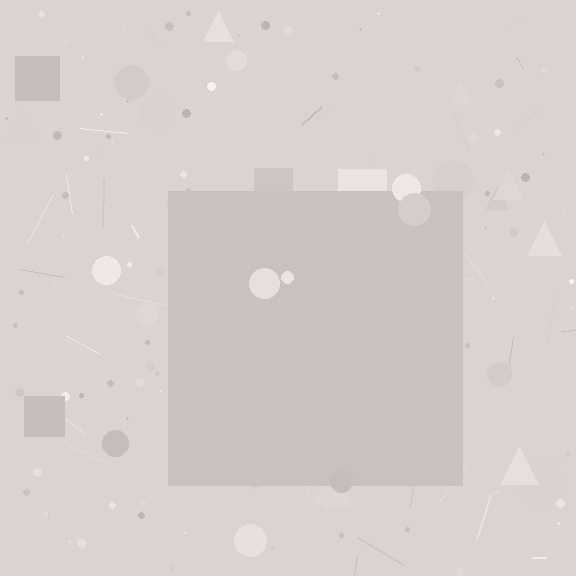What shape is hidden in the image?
A square is hidden in the image.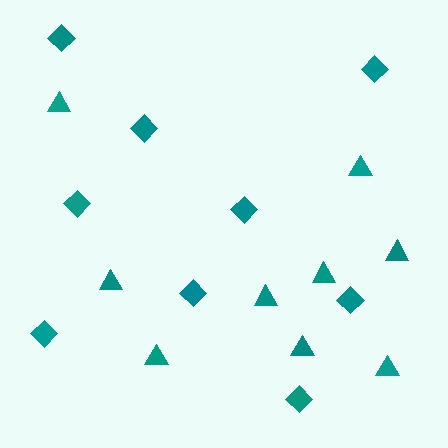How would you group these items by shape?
There are 2 groups: one group of diamonds (9) and one group of triangles (9).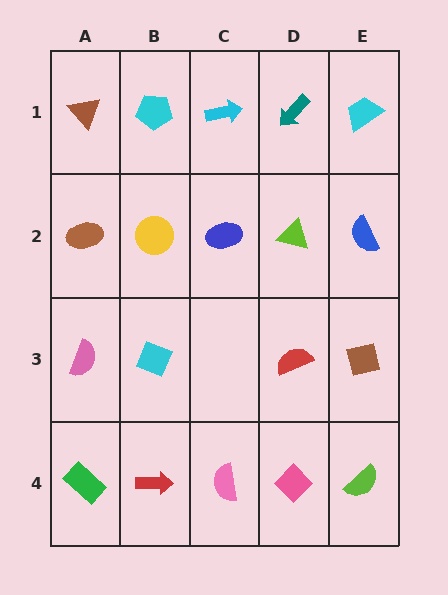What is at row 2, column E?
A blue semicircle.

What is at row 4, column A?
A green rectangle.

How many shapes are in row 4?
5 shapes.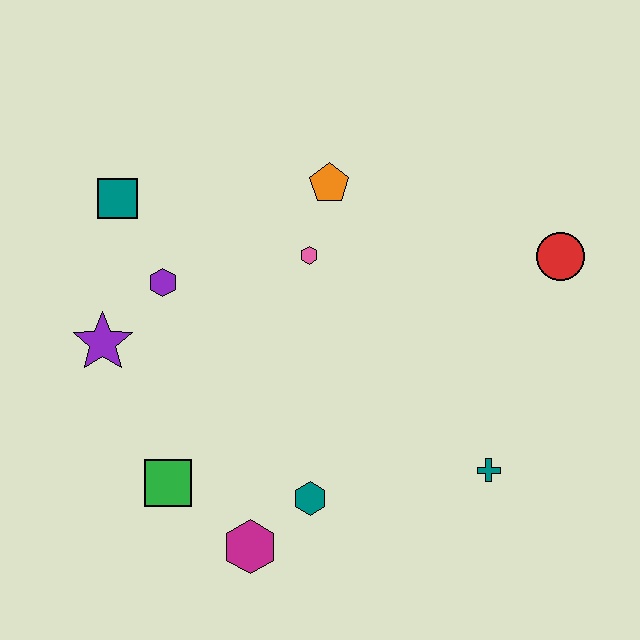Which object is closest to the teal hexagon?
The magenta hexagon is closest to the teal hexagon.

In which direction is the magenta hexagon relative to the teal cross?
The magenta hexagon is to the left of the teal cross.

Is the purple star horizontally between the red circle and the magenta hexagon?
No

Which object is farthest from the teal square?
The teal cross is farthest from the teal square.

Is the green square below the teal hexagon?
No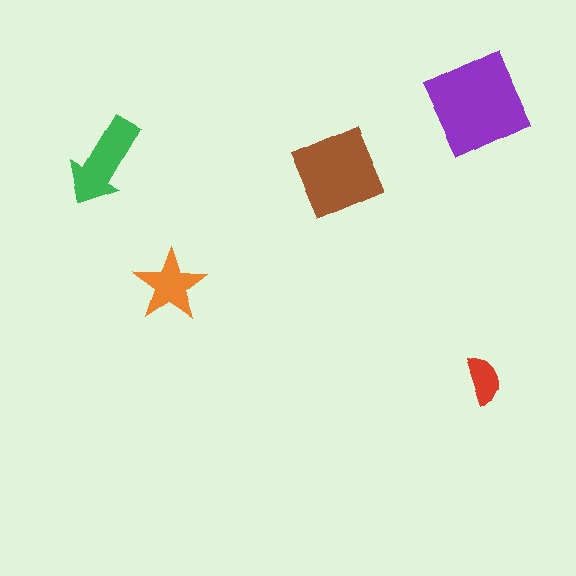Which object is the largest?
The purple diamond.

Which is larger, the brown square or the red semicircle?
The brown square.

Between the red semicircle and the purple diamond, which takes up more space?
The purple diamond.